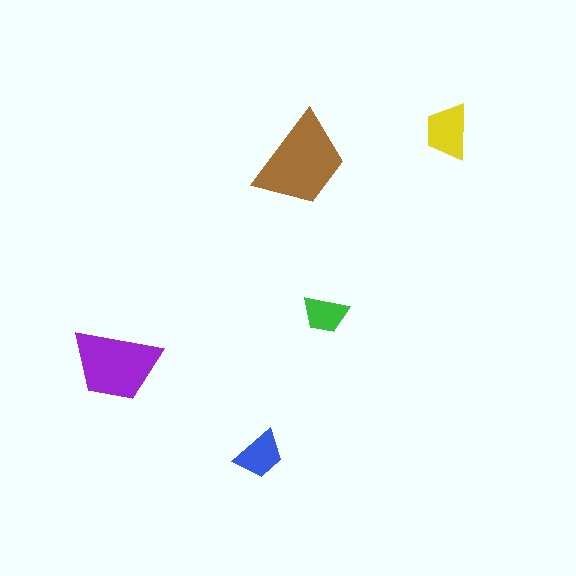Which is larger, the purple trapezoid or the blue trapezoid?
The purple one.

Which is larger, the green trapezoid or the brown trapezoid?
The brown one.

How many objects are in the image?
There are 5 objects in the image.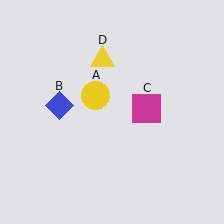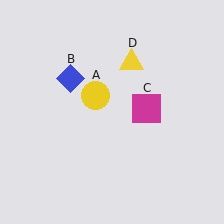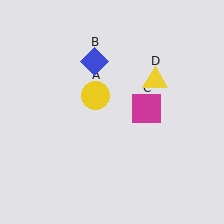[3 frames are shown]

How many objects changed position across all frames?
2 objects changed position: blue diamond (object B), yellow triangle (object D).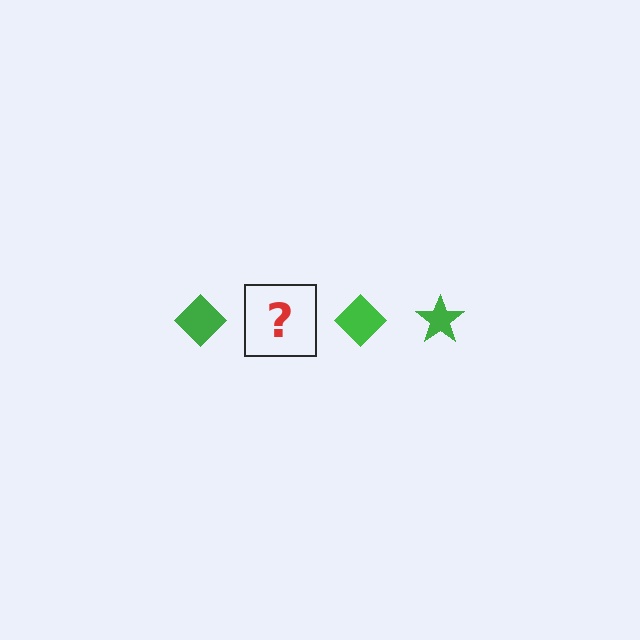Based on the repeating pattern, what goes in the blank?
The blank should be a green star.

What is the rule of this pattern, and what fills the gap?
The rule is that the pattern cycles through diamond, star shapes in green. The gap should be filled with a green star.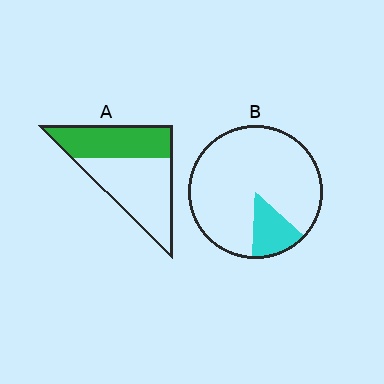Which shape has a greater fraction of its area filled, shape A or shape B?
Shape A.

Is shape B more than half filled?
No.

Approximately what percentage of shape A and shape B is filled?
A is approximately 45% and B is approximately 15%.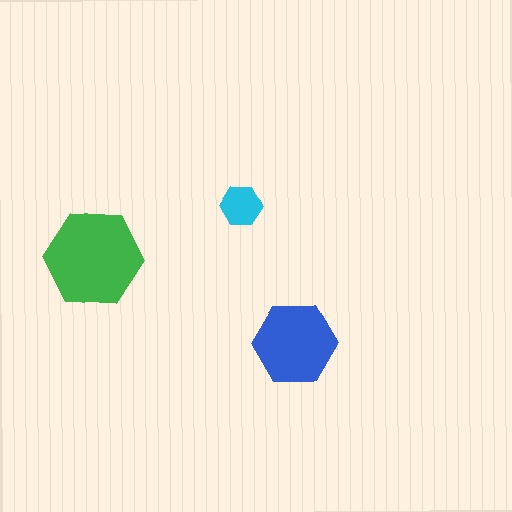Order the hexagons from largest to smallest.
the green one, the blue one, the cyan one.